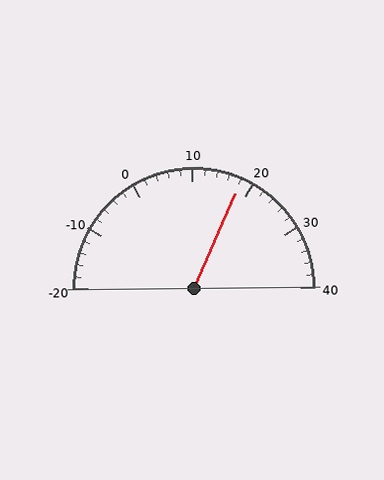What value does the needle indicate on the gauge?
The needle indicates approximately 18.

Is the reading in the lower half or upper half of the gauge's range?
The reading is in the upper half of the range (-20 to 40).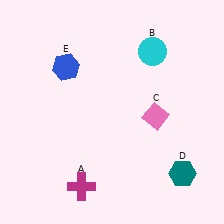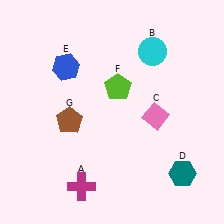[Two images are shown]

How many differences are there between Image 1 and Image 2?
There are 2 differences between the two images.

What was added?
A lime pentagon (F), a brown pentagon (G) were added in Image 2.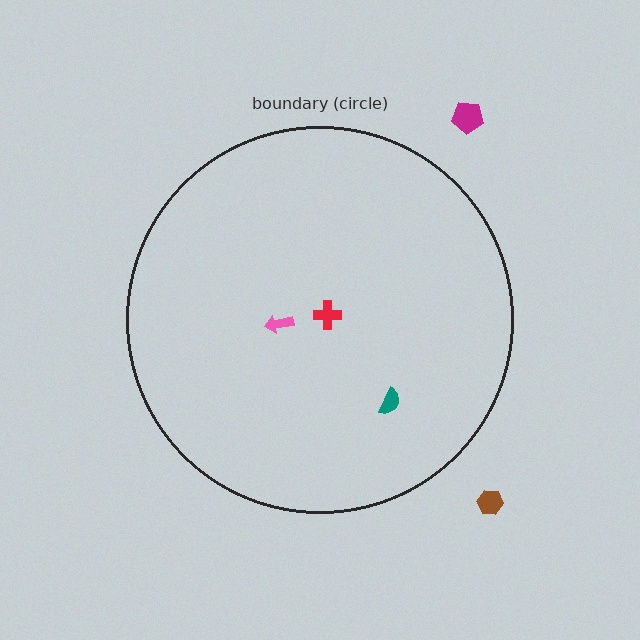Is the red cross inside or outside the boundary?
Inside.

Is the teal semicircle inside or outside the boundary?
Inside.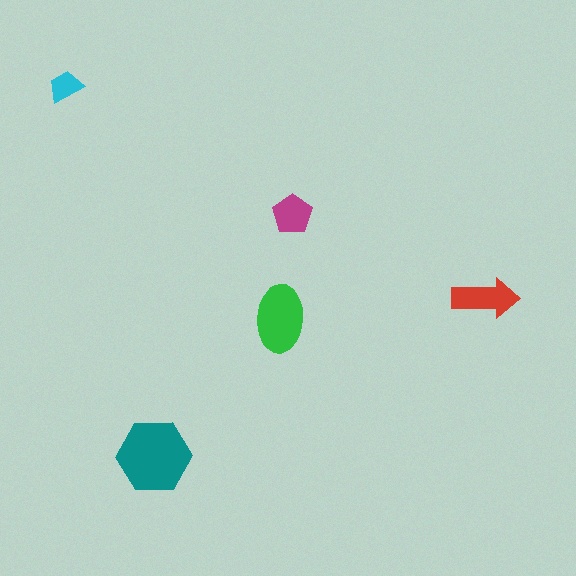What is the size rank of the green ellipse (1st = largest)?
2nd.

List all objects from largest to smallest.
The teal hexagon, the green ellipse, the red arrow, the magenta pentagon, the cyan trapezoid.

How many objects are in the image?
There are 5 objects in the image.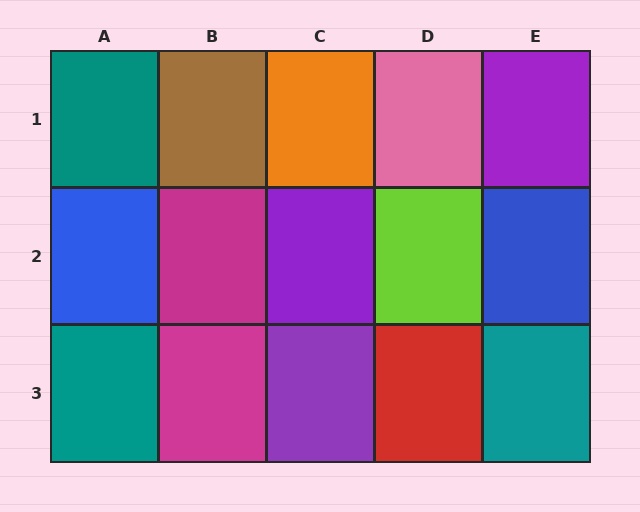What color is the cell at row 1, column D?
Pink.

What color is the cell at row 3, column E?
Teal.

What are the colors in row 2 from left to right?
Blue, magenta, purple, lime, blue.